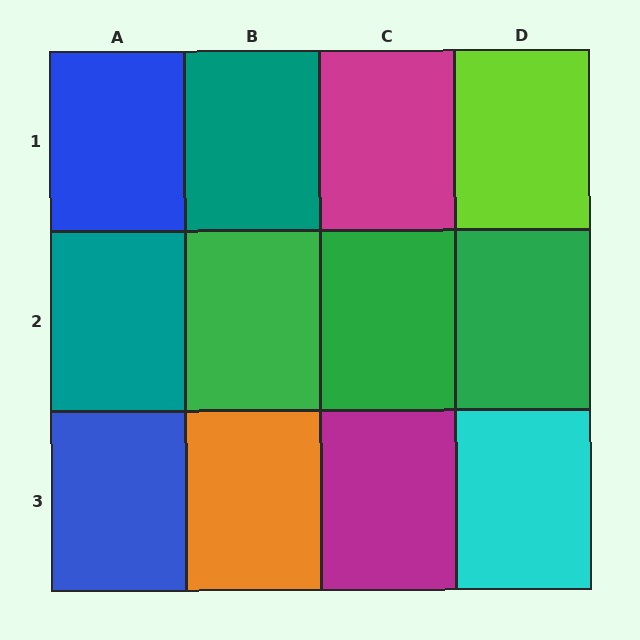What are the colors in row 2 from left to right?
Teal, green, green, green.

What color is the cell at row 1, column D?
Lime.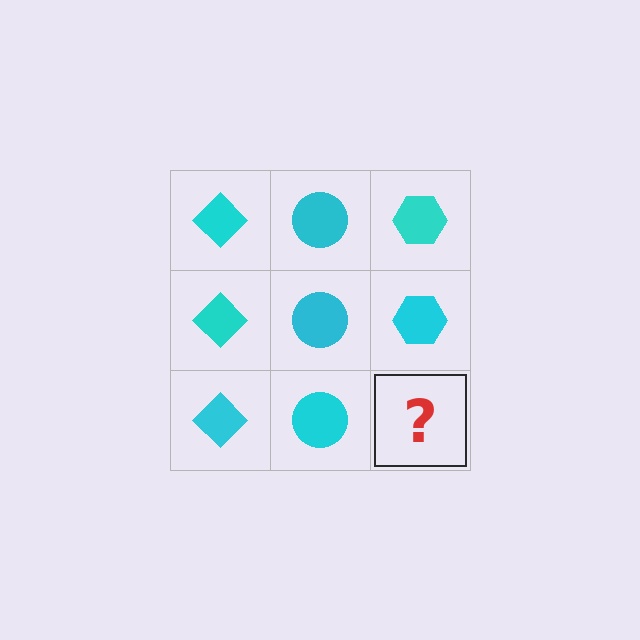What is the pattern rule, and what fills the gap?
The rule is that each column has a consistent shape. The gap should be filled with a cyan hexagon.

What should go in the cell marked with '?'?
The missing cell should contain a cyan hexagon.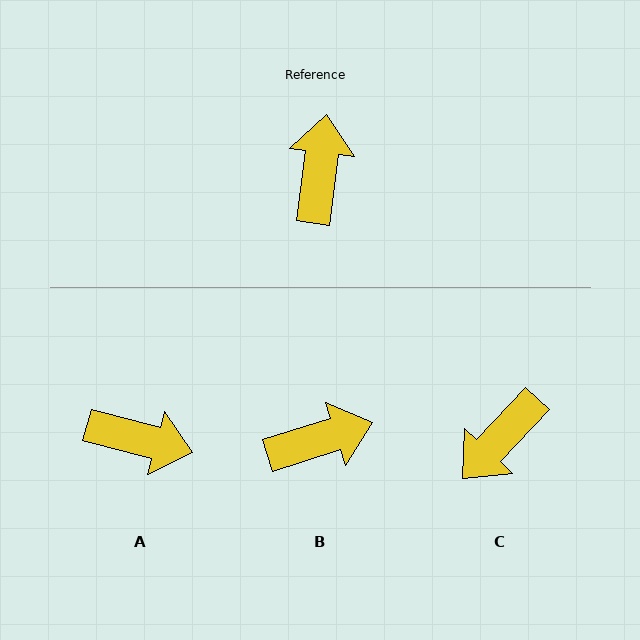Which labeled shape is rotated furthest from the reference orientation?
C, about 145 degrees away.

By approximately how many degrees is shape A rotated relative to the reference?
Approximately 97 degrees clockwise.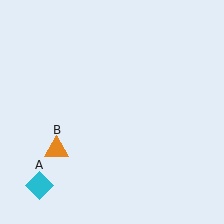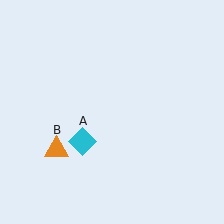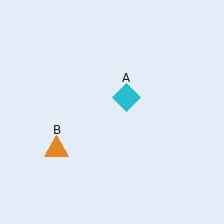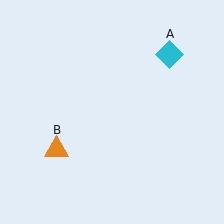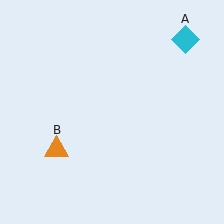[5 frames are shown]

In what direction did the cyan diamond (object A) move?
The cyan diamond (object A) moved up and to the right.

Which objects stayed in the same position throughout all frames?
Orange triangle (object B) remained stationary.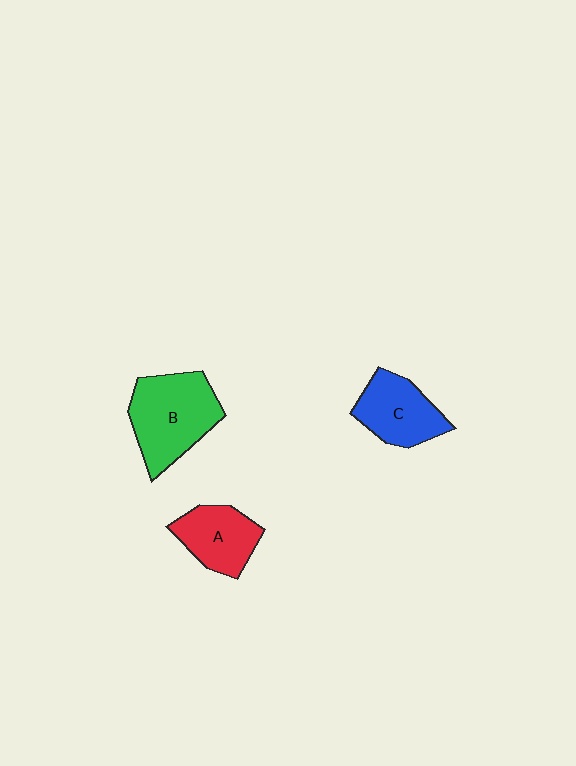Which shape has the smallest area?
Shape A (red).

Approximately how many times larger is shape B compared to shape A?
Approximately 1.5 times.